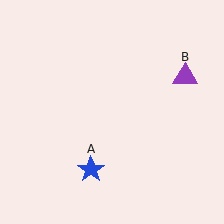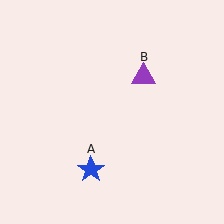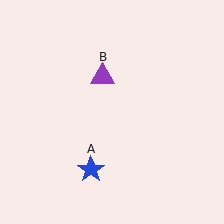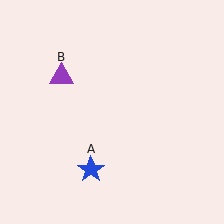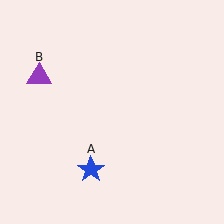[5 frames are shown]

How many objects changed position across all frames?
1 object changed position: purple triangle (object B).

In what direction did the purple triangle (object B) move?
The purple triangle (object B) moved left.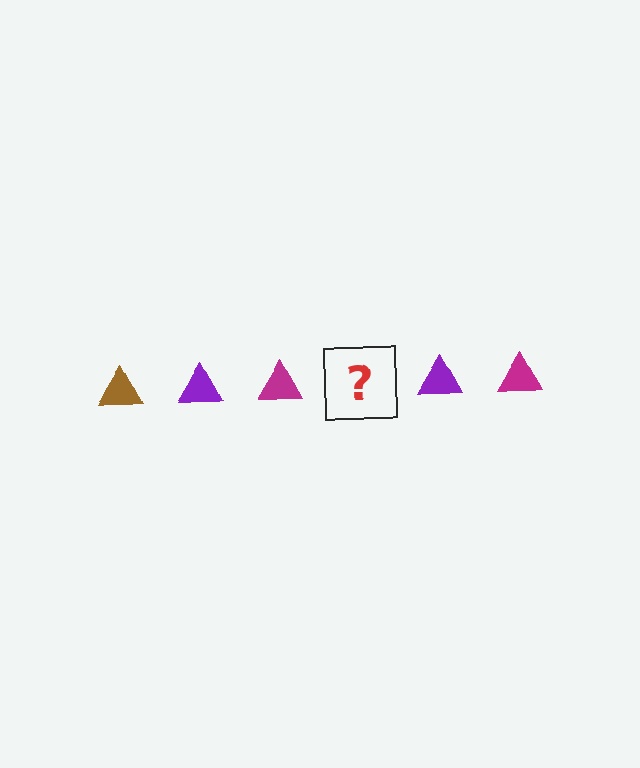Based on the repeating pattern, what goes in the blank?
The blank should be a brown triangle.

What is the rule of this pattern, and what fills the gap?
The rule is that the pattern cycles through brown, purple, magenta triangles. The gap should be filled with a brown triangle.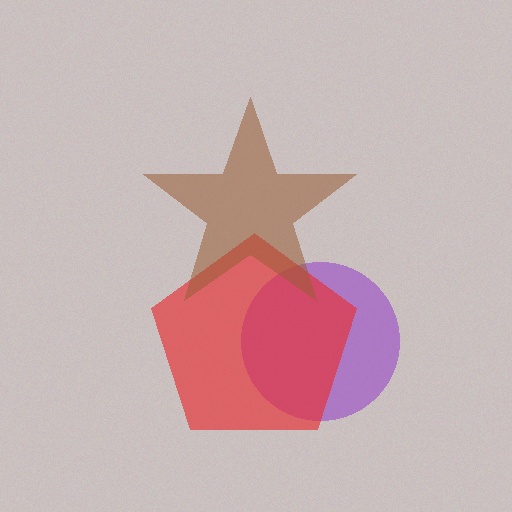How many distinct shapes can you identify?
There are 3 distinct shapes: a purple circle, a red pentagon, a brown star.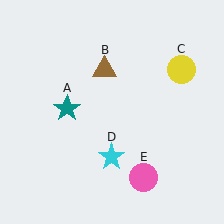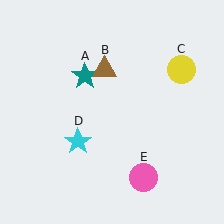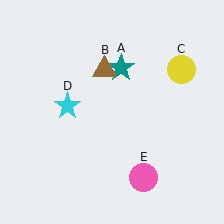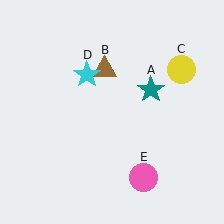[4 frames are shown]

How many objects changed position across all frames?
2 objects changed position: teal star (object A), cyan star (object D).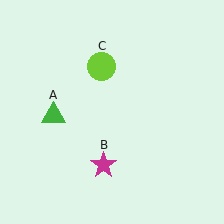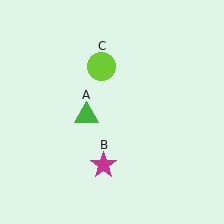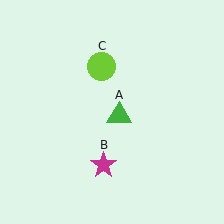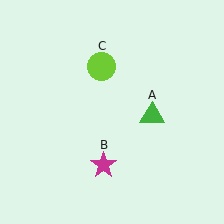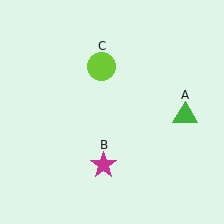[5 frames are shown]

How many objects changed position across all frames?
1 object changed position: green triangle (object A).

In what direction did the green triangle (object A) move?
The green triangle (object A) moved right.